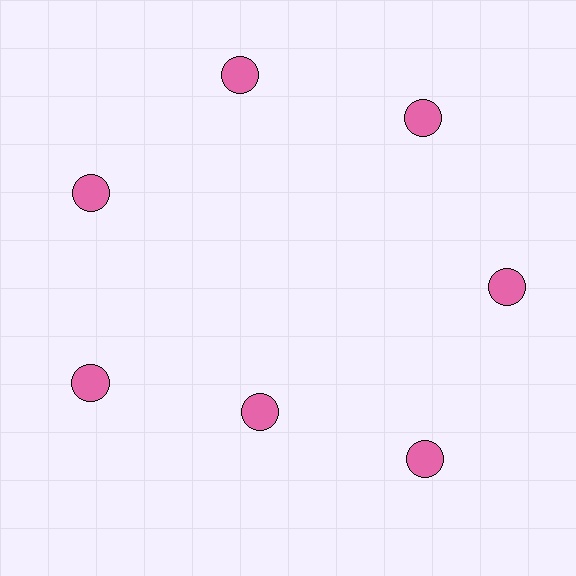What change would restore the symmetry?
The symmetry would be restored by moving it outward, back onto the ring so that all 7 circles sit at equal angles and equal distance from the center.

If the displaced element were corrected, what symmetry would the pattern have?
It would have 7-fold rotational symmetry — the pattern would map onto itself every 51 degrees.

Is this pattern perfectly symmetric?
No. The 7 pink circles are arranged in a ring, but one element near the 6 o'clock position is pulled inward toward the center, breaking the 7-fold rotational symmetry.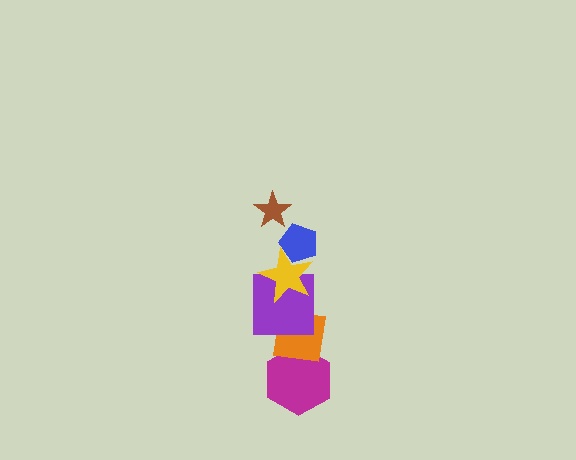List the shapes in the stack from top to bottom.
From top to bottom: the brown star, the blue pentagon, the yellow star, the purple square, the orange square, the magenta hexagon.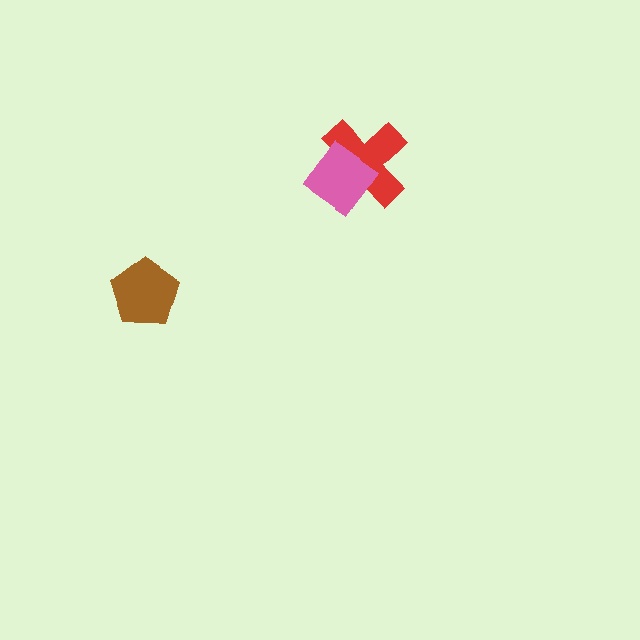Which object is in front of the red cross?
The pink diamond is in front of the red cross.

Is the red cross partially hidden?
Yes, it is partially covered by another shape.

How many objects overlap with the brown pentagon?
0 objects overlap with the brown pentagon.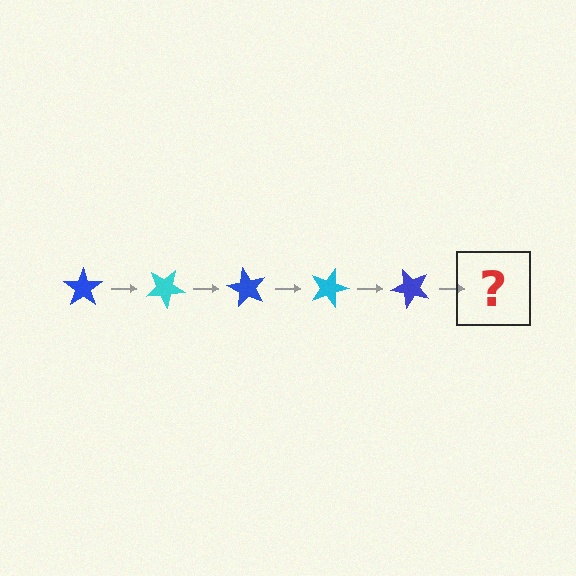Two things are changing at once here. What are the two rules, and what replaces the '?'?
The two rules are that it rotates 30 degrees each step and the color cycles through blue and cyan. The '?' should be a cyan star, rotated 150 degrees from the start.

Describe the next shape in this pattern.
It should be a cyan star, rotated 150 degrees from the start.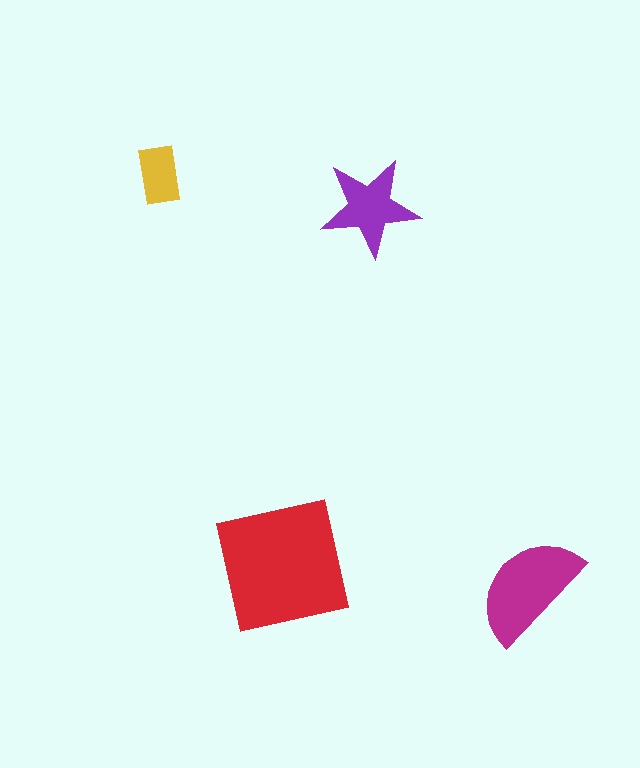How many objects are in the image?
There are 4 objects in the image.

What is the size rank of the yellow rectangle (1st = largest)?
4th.